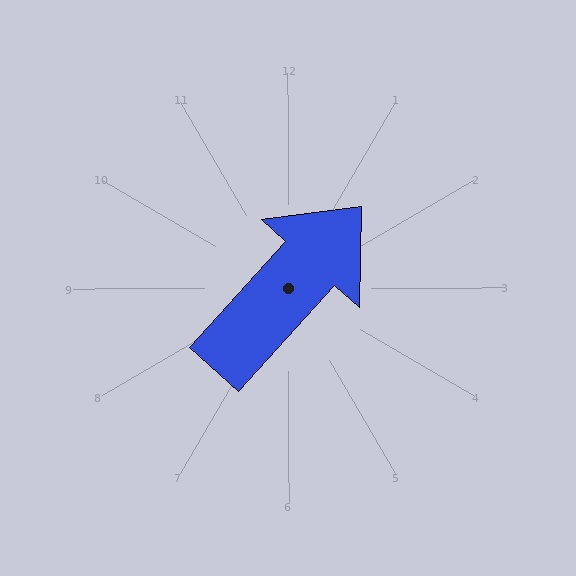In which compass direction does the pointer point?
Northeast.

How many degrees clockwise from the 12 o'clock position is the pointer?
Approximately 42 degrees.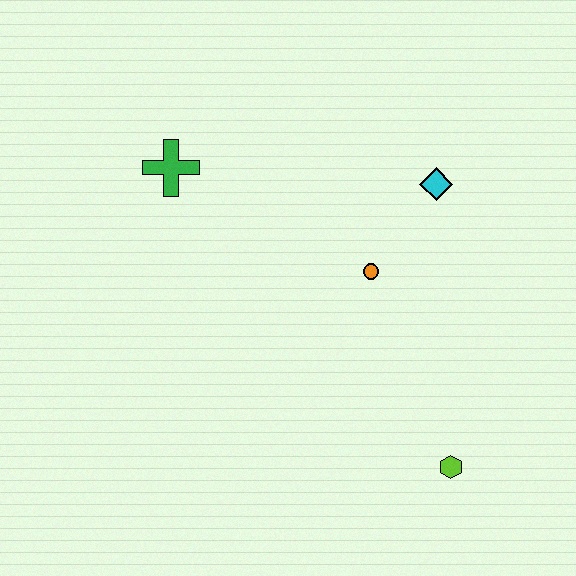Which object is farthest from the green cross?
The lime hexagon is farthest from the green cross.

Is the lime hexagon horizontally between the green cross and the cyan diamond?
No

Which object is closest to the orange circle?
The cyan diamond is closest to the orange circle.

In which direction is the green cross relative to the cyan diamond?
The green cross is to the left of the cyan diamond.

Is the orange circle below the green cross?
Yes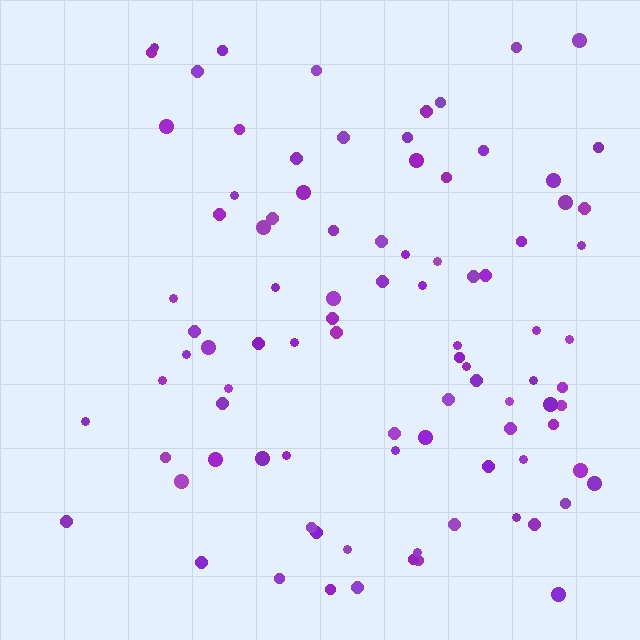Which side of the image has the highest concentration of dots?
The right.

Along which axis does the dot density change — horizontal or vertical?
Horizontal.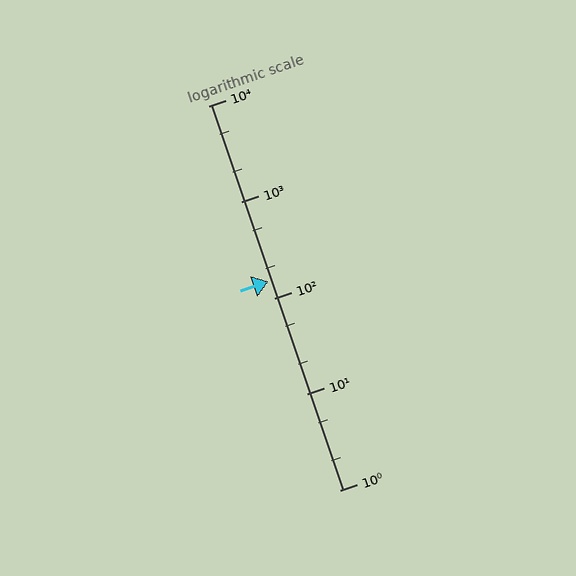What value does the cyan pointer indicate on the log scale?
The pointer indicates approximately 150.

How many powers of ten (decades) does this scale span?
The scale spans 4 decades, from 1 to 10000.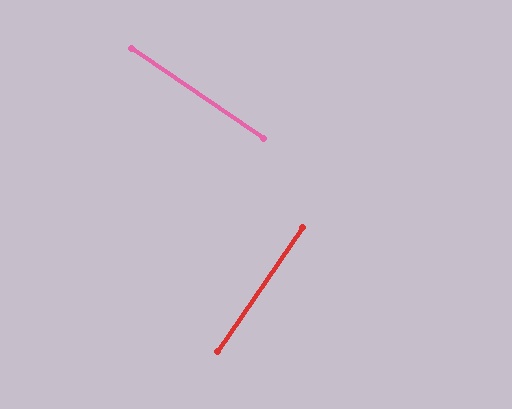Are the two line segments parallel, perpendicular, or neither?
Perpendicular — they meet at approximately 90°.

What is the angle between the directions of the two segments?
Approximately 90 degrees.